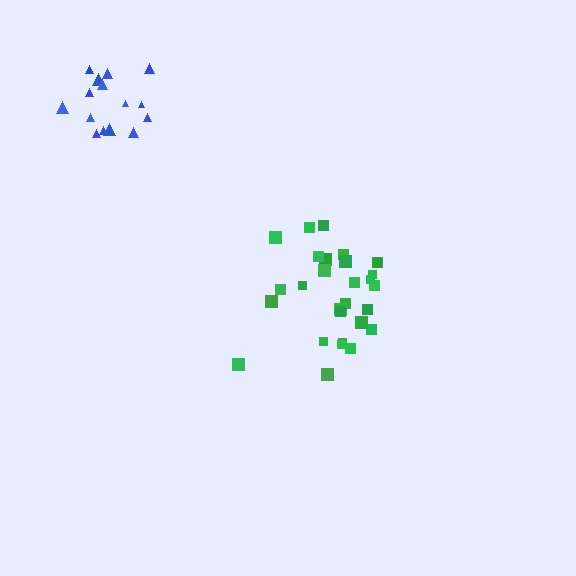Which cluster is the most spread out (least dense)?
Green.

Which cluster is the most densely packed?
Blue.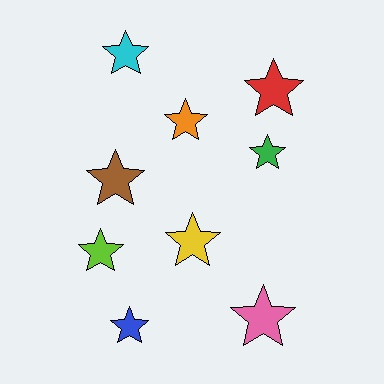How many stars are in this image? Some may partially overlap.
There are 9 stars.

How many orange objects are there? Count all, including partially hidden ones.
There is 1 orange object.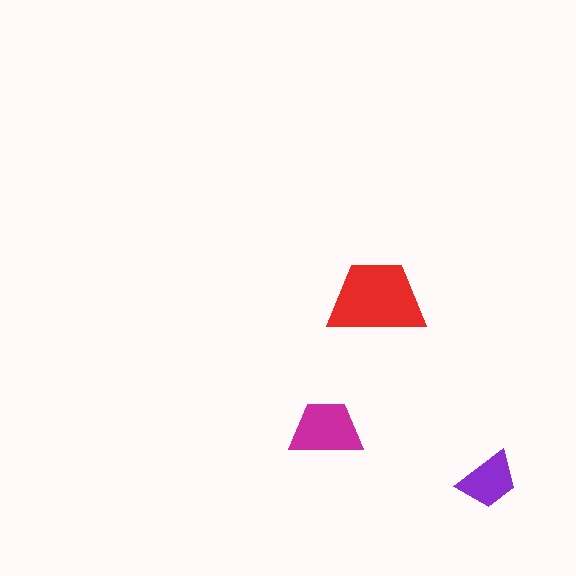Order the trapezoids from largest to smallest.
the red one, the magenta one, the purple one.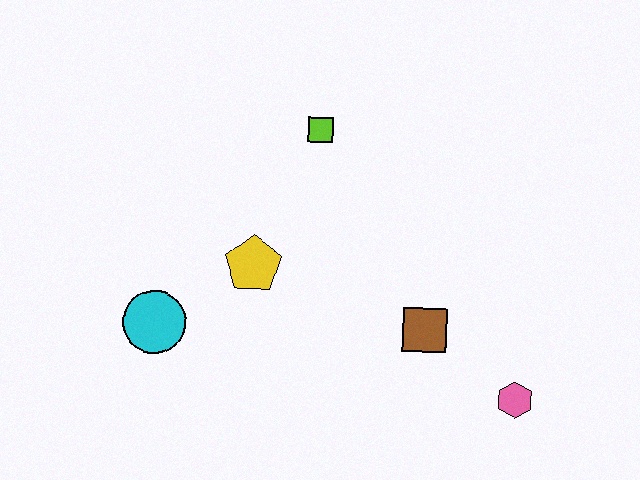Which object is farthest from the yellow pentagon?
The pink hexagon is farthest from the yellow pentagon.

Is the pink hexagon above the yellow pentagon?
No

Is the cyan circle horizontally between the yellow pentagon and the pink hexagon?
No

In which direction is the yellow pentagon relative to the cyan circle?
The yellow pentagon is to the right of the cyan circle.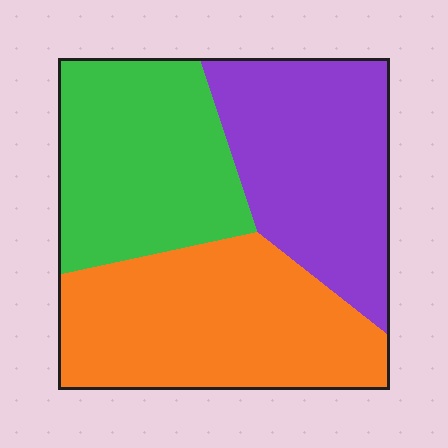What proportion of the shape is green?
Green takes up about one third (1/3) of the shape.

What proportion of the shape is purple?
Purple takes up between a sixth and a third of the shape.